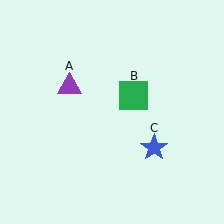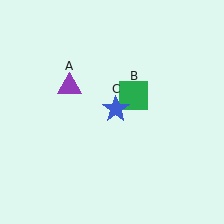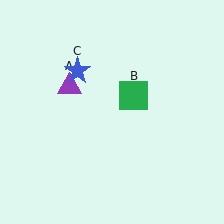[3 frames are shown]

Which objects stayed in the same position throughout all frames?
Purple triangle (object A) and green square (object B) remained stationary.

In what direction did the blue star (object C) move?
The blue star (object C) moved up and to the left.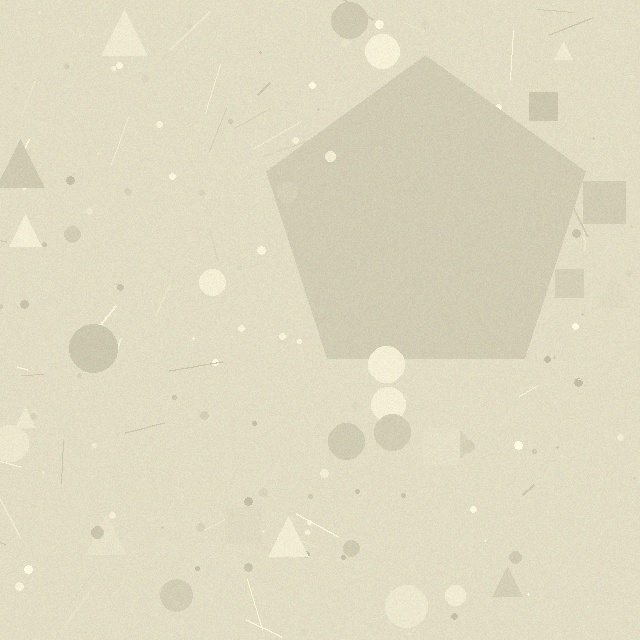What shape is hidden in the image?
A pentagon is hidden in the image.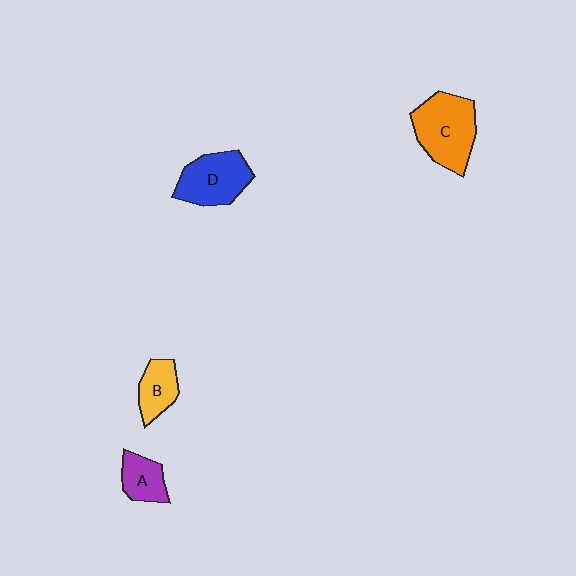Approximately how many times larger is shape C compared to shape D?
Approximately 1.2 times.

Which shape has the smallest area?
Shape A (purple).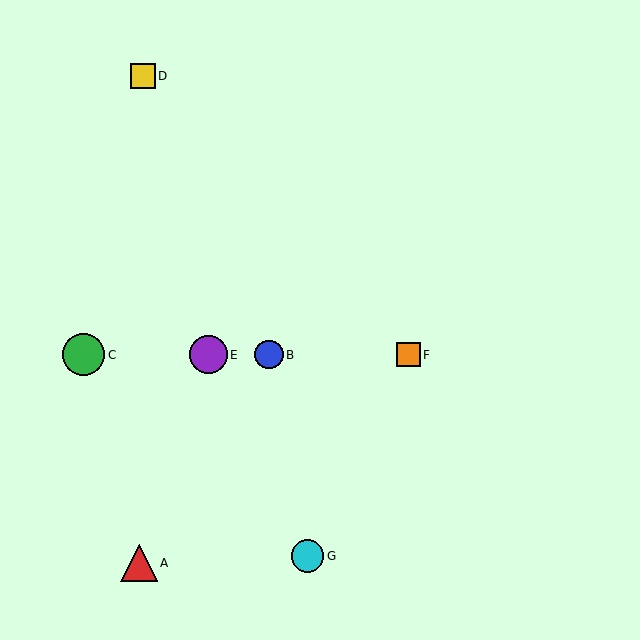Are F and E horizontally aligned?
Yes, both are at y≈355.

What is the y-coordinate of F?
Object F is at y≈355.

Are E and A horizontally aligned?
No, E is at y≈355 and A is at y≈563.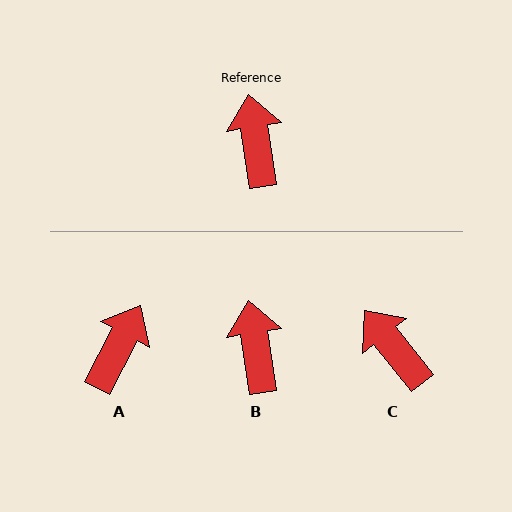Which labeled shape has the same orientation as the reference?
B.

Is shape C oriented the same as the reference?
No, it is off by about 30 degrees.